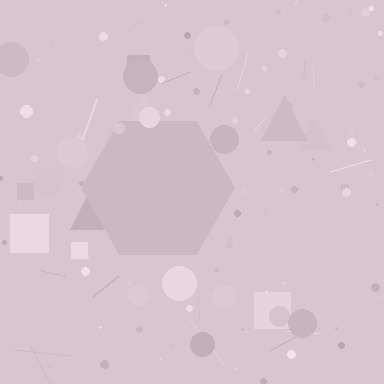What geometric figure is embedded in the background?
A hexagon is embedded in the background.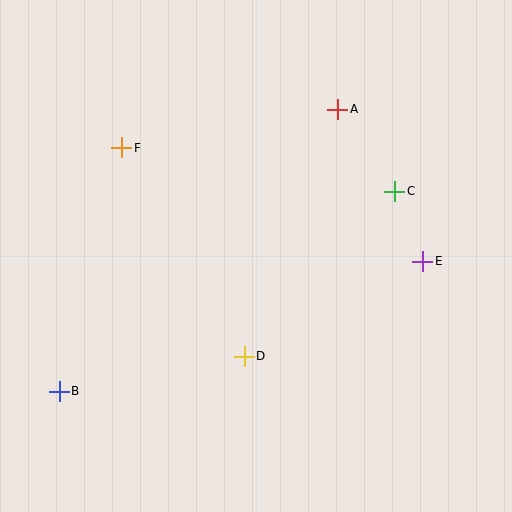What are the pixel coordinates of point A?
Point A is at (338, 109).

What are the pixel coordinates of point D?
Point D is at (244, 356).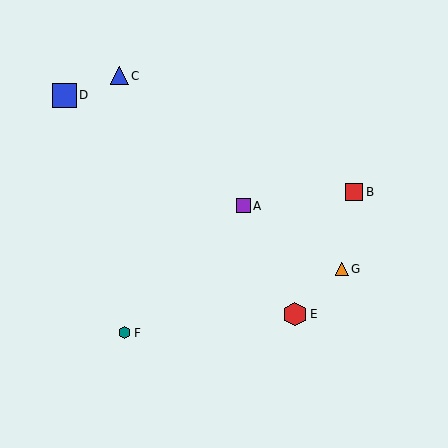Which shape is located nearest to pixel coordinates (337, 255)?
The orange triangle (labeled G) at (342, 269) is nearest to that location.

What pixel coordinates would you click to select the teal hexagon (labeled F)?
Click at (125, 333) to select the teal hexagon F.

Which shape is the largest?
The red hexagon (labeled E) is the largest.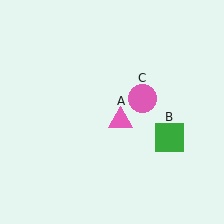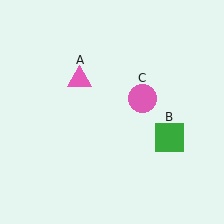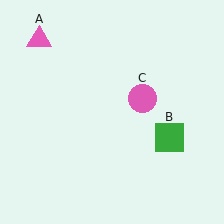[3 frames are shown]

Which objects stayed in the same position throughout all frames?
Green square (object B) and pink circle (object C) remained stationary.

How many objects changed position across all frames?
1 object changed position: pink triangle (object A).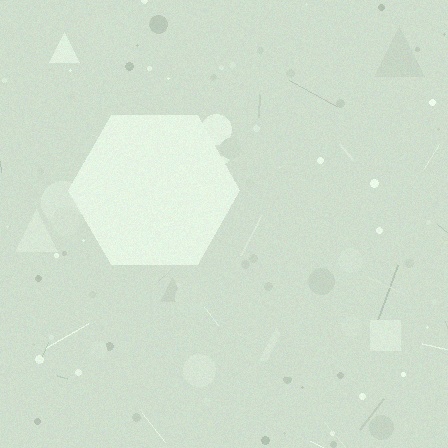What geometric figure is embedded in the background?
A hexagon is embedded in the background.